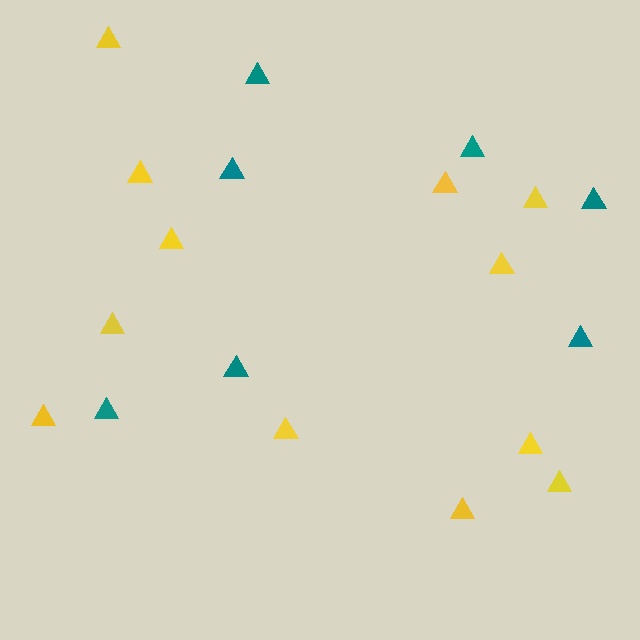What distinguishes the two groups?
There are 2 groups: one group of yellow triangles (12) and one group of teal triangles (7).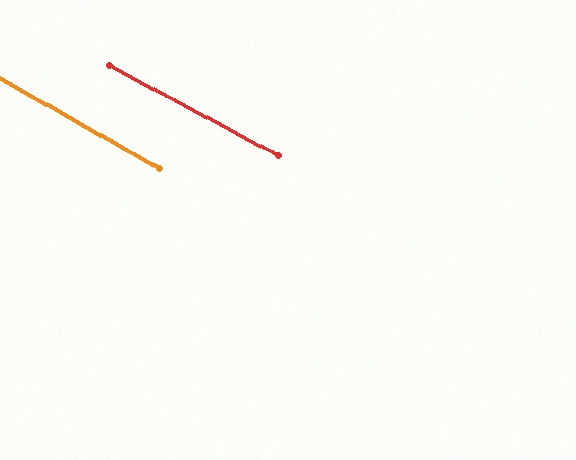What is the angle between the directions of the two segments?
Approximately 1 degree.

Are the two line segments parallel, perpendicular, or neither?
Parallel — their directions differ by only 1.5°.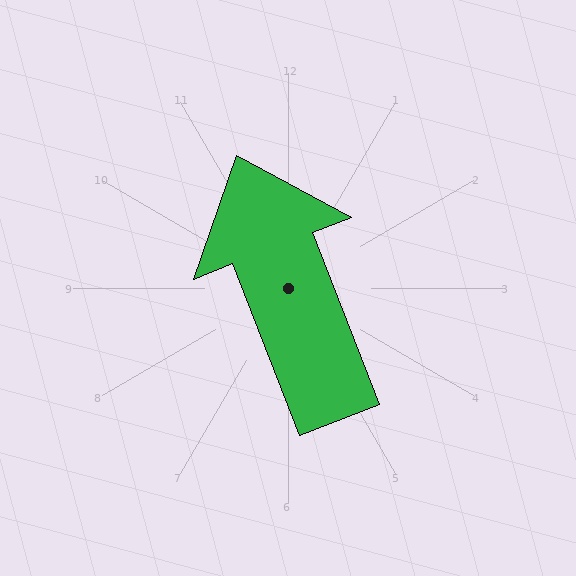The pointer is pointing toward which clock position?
Roughly 11 o'clock.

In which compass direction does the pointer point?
North.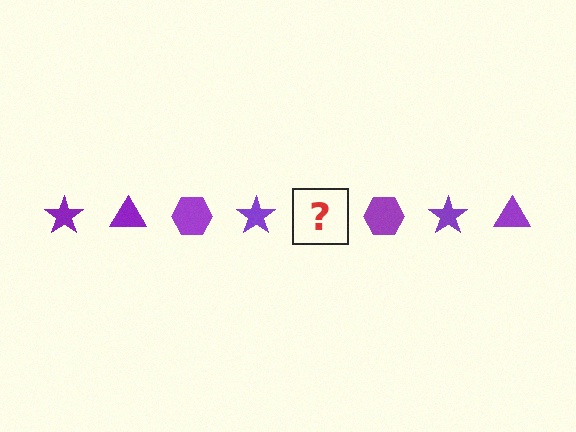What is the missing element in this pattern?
The missing element is a purple triangle.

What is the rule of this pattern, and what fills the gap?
The rule is that the pattern cycles through star, triangle, hexagon shapes in purple. The gap should be filled with a purple triangle.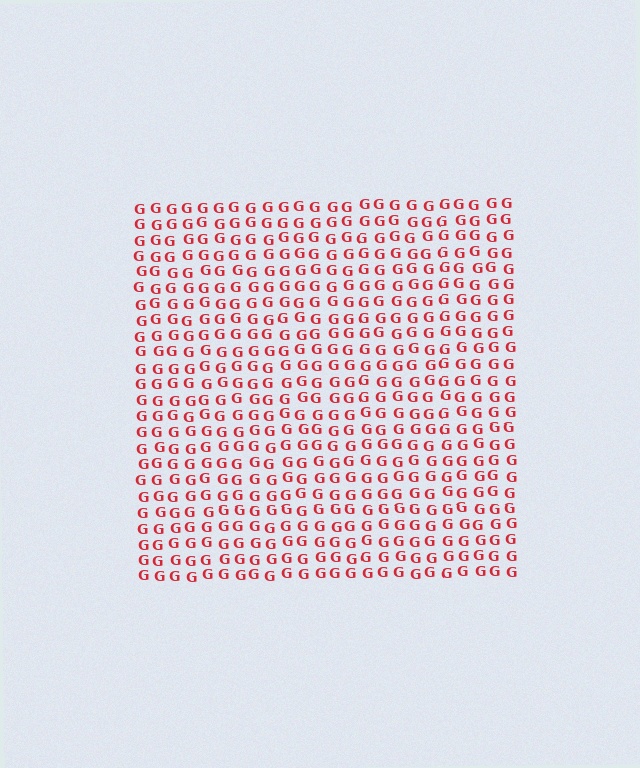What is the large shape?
The large shape is a square.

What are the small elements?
The small elements are letter G's.